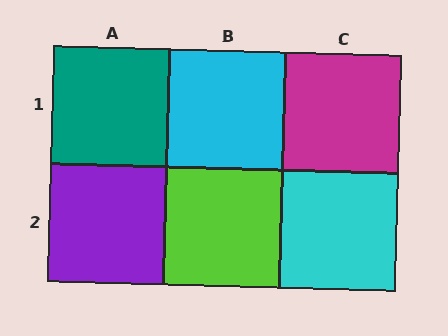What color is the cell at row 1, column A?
Teal.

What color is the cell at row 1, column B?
Cyan.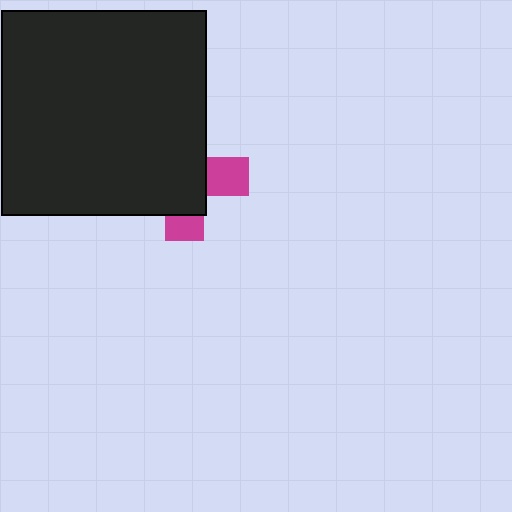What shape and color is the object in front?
The object in front is a black square.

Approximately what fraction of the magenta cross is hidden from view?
Roughly 69% of the magenta cross is hidden behind the black square.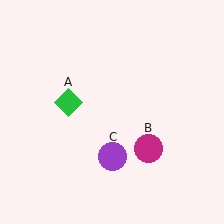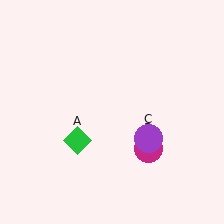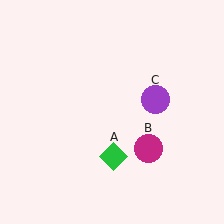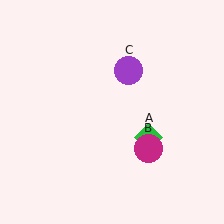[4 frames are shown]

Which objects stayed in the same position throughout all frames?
Magenta circle (object B) remained stationary.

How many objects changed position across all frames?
2 objects changed position: green diamond (object A), purple circle (object C).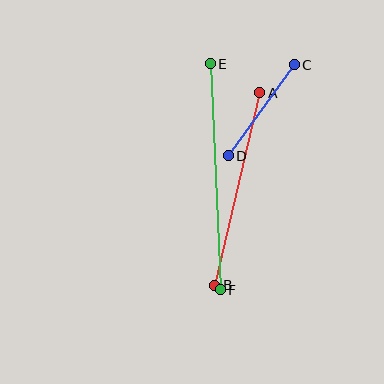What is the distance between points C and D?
The distance is approximately 113 pixels.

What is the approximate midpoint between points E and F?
The midpoint is at approximately (215, 177) pixels.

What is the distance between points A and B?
The distance is approximately 198 pixels.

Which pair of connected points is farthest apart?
Points E and F are farthest apart.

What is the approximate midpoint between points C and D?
The midpoint is at approximately (261, 110) pixels.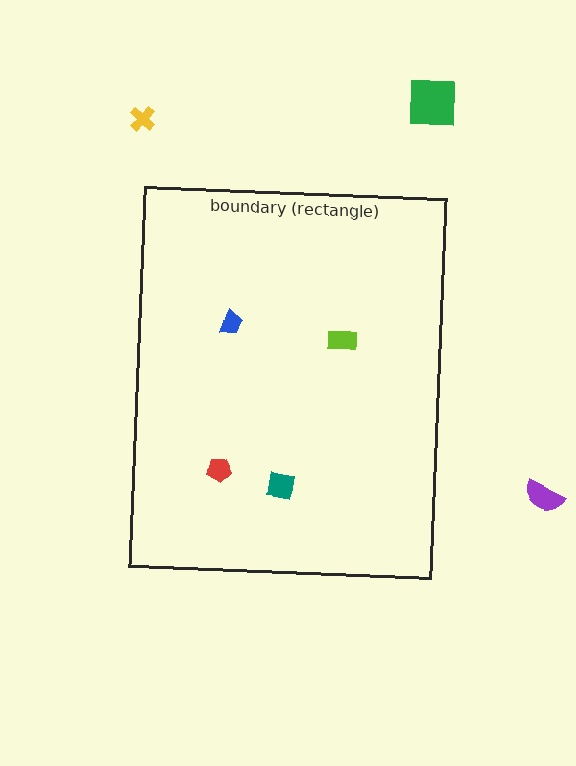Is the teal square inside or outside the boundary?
Inside.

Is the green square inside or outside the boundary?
Outside.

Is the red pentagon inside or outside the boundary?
Inside.